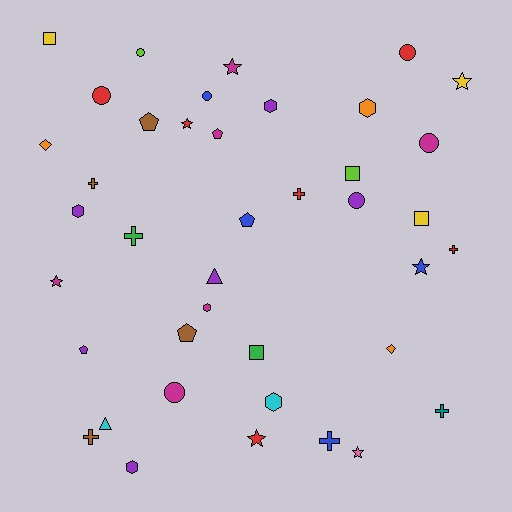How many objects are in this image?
There are 40 objects.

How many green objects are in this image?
There are 2 green objects.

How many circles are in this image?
There are 7 circles.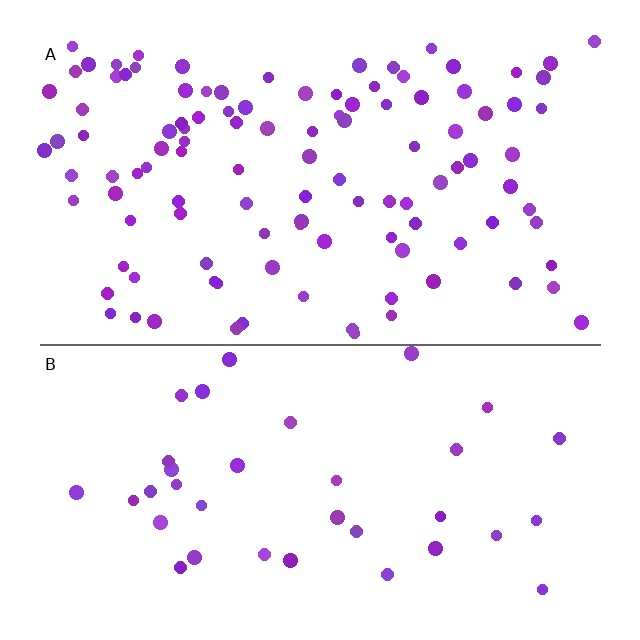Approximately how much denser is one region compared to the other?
Approximately 3.0× — region A over region B.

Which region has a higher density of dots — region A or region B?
A (the top).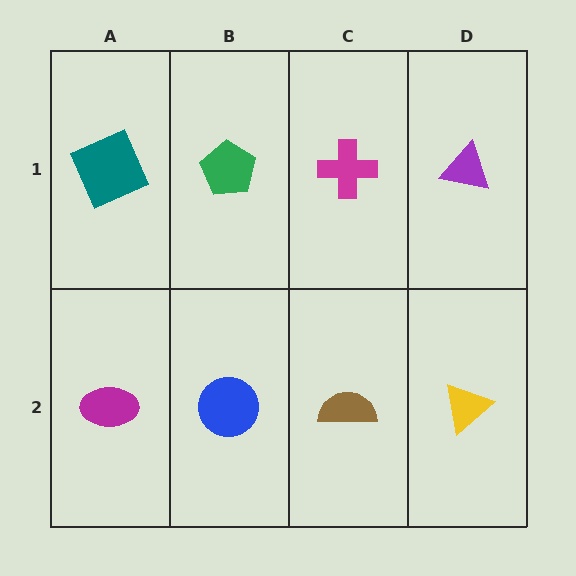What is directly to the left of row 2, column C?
A blue circle.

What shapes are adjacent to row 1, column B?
A blue circle (row 2, column B), a teal square (row 1, column A), a magenta cross (row 1, column C).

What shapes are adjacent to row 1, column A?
A magenta ellipse (row 2, column A), a green pentagon (row 1, column B).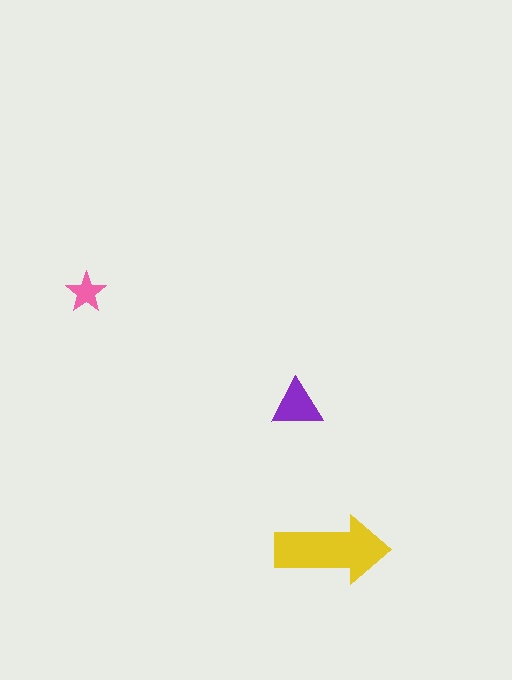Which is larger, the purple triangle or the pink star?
The purple triangle.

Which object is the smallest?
The pink star.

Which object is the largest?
The yellow arrow.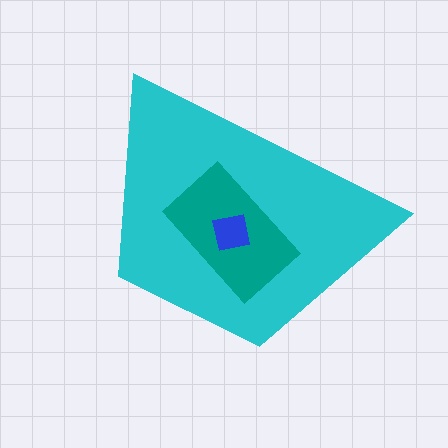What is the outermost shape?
The cyan trapezoid.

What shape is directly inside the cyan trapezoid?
The teal rectangle.